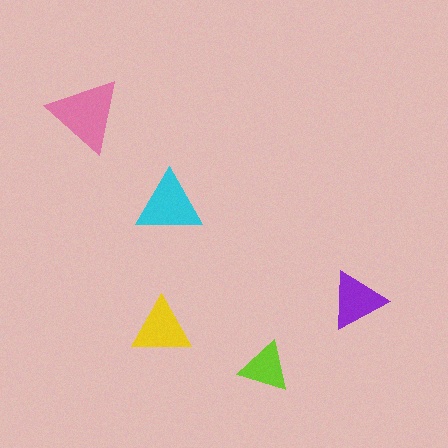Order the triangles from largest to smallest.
the pink one, the cyan one, the yellow one, the purple one, the lime one.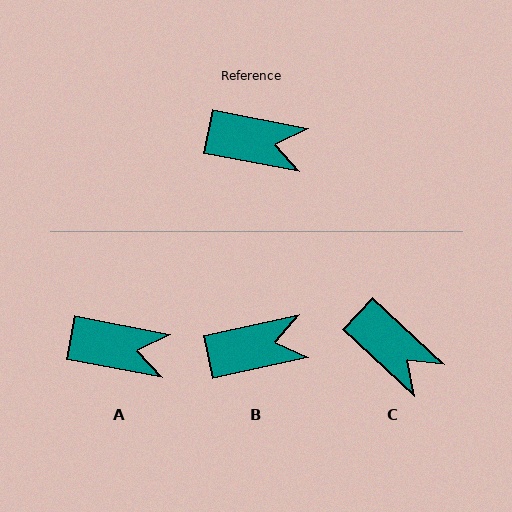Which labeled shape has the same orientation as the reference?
A.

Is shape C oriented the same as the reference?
No, it is off by about 32 degrees.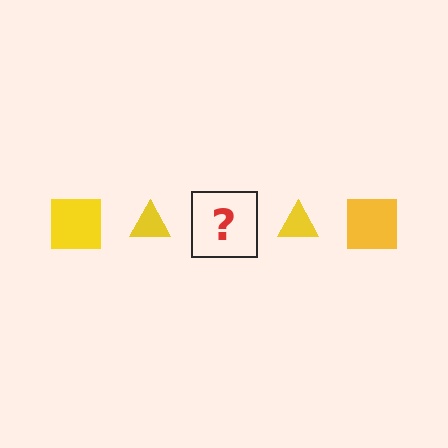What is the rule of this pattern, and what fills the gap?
The rule is that the pattern cycles through square, triangle shapes in yellow. The gap should be filled with a yellow square.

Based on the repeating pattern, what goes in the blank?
The blank should be a yellow square.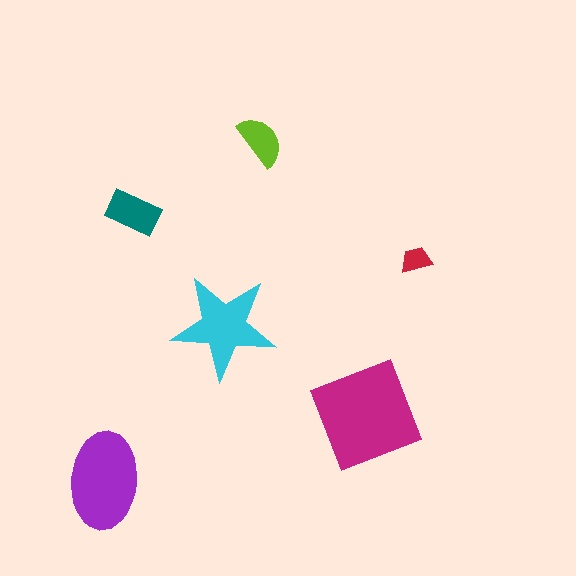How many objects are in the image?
There are 6 objects in the image.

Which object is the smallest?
The red trapezoid.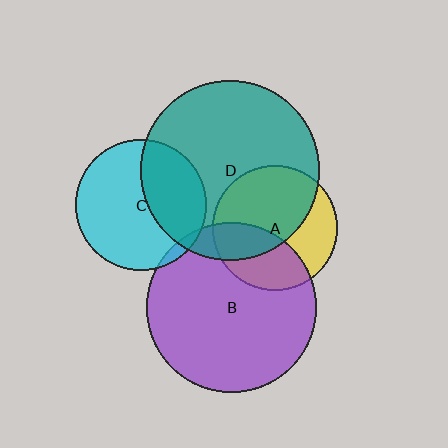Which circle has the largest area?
Circle D (teal).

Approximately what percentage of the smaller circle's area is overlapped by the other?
Approximately 35%.